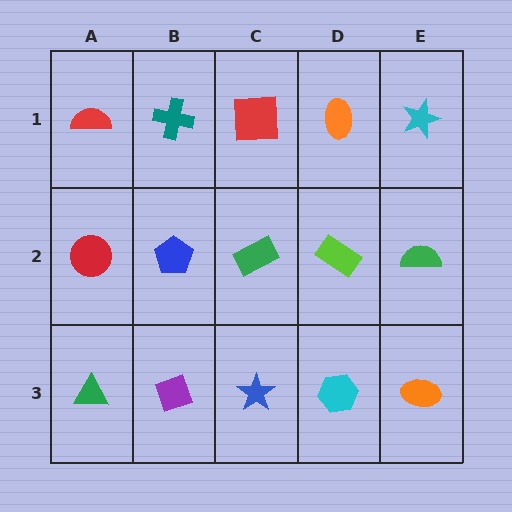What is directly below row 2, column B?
A purple diamond.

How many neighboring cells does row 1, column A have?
2.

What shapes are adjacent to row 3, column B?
A blue pentagon (row 2, column B), a green triangle (row 3, column A), a blue star (row 3, column C).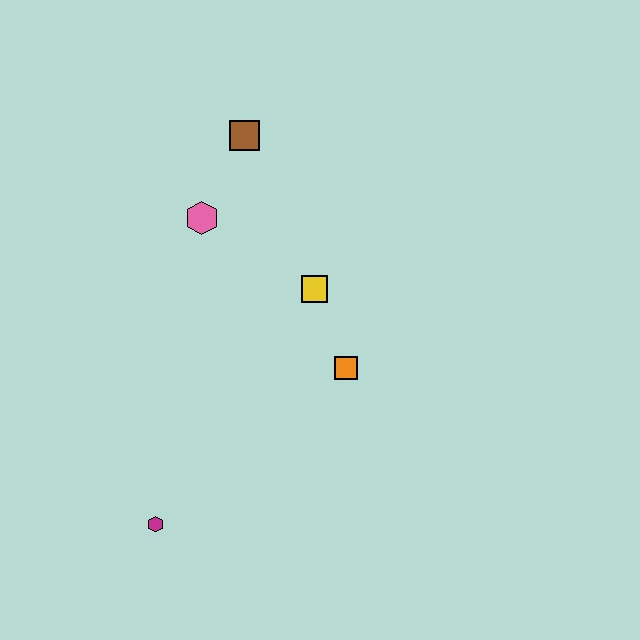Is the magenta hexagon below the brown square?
Yes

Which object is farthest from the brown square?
The magenta hexagon is farthest from the brown square.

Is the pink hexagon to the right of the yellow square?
No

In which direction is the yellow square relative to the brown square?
The yellow square is below the brown square.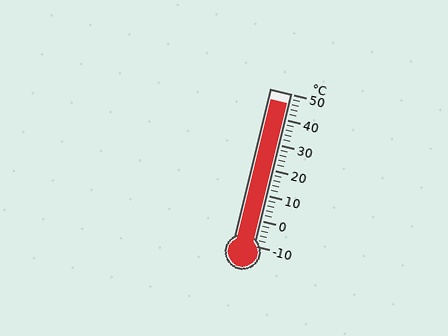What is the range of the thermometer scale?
The thermometer scale ranges from -10°C to 50°C.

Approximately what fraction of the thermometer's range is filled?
The thermometer is filled to approximately 95% of its range.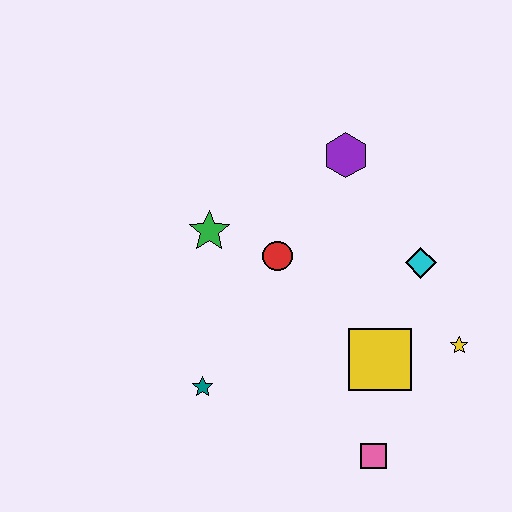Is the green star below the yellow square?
No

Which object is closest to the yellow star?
The yellow square is closest to the yellow star.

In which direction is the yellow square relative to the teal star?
The yellow square is to the right of the teal star.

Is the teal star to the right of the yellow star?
No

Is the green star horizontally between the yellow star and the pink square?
No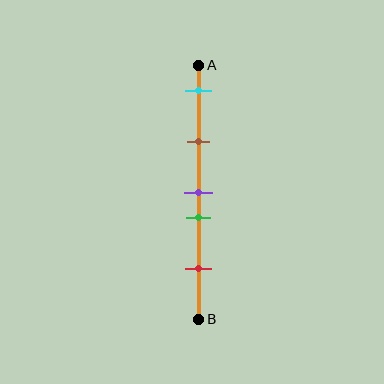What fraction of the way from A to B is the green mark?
The green mark is approximately 60% (0.6) of the way from A to B.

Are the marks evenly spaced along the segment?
No, the marks are not evenly spaced.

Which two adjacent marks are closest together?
The purple and green marks are the closest adjacent pair.